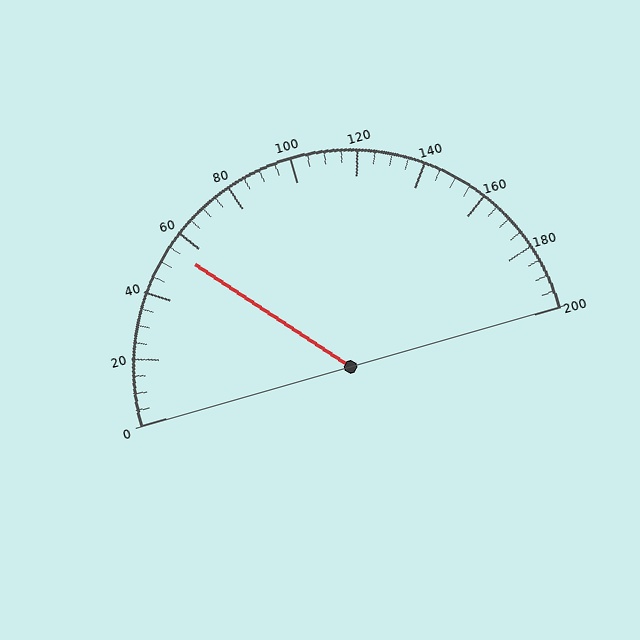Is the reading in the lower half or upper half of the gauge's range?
The reading is in the lower half of the range (0 to 200).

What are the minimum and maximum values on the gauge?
The gauge ranges from 0 to 200.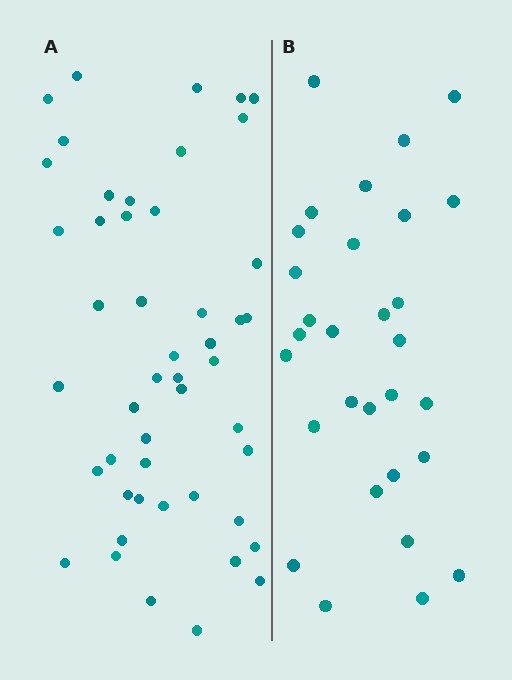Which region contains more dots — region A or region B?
Region A (the left region) has more dots.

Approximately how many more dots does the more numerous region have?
Region A has approximately 20 more dots than region B.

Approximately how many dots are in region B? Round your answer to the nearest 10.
About 30 dots.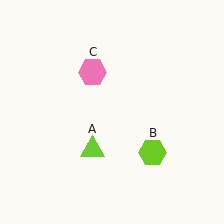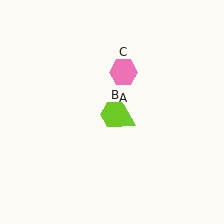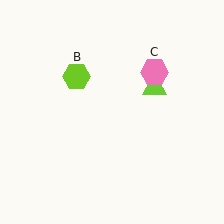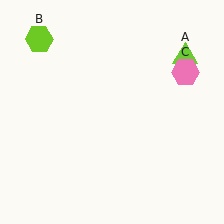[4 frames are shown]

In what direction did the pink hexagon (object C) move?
The pink hexagon (object C) moved right.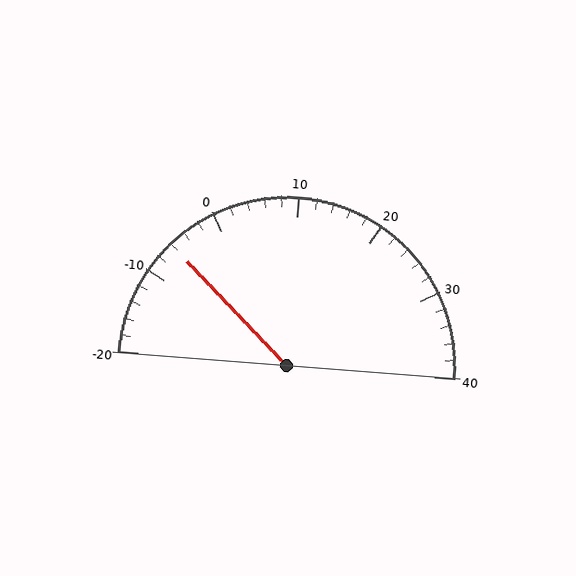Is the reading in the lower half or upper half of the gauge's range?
The reading is in the lower half of the range (-20 to 40).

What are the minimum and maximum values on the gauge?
The gauge ranges from -20 to 40.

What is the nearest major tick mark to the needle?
The nearest major tick mark is -10.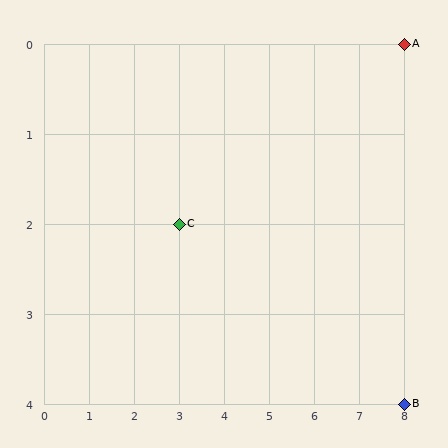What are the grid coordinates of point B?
Point B is at grid coordinates (8, 4).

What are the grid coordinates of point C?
Point C is at grid coordinates (3, 2).